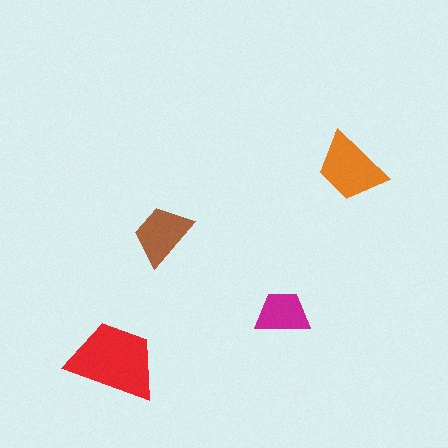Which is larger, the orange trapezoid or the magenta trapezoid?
The orange one.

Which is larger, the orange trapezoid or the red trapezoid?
The red one.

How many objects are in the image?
There are 4 objects in the image.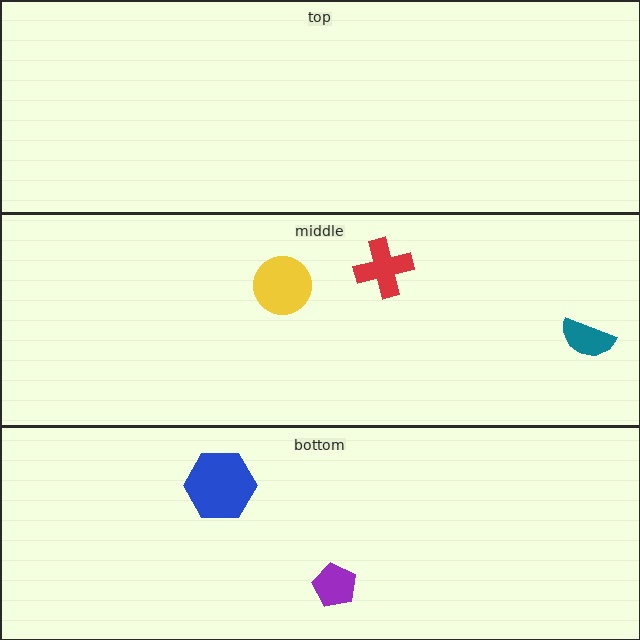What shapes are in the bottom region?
The purple pentagon, the blue hexagon.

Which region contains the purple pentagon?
The bottom region.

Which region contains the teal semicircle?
The middle region.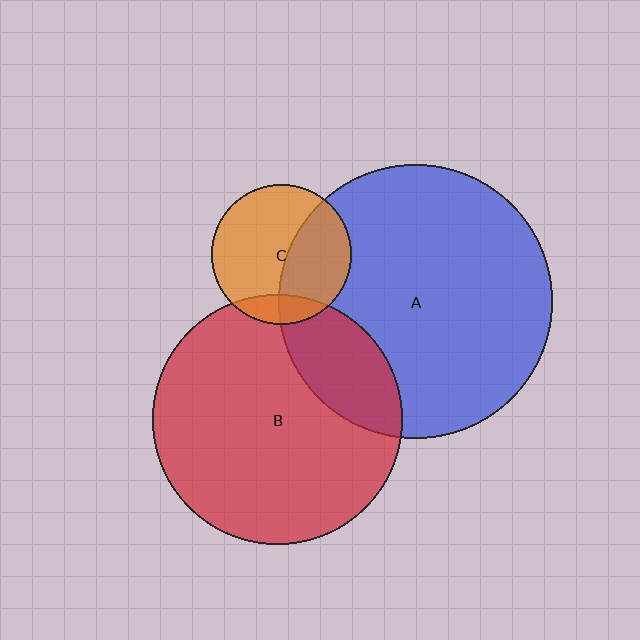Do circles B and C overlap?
Yes.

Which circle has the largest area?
Circle A (blue).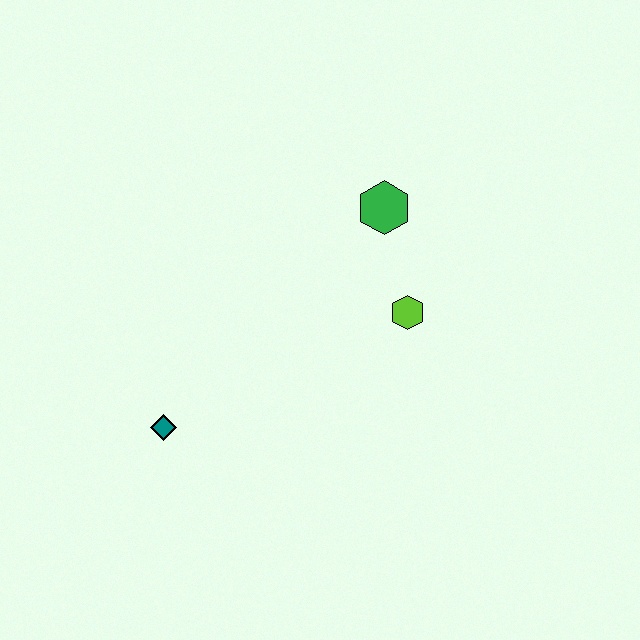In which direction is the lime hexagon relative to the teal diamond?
The lime hexagon is to the right of the teal diamond.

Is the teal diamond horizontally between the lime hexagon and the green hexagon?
No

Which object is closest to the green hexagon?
The lime hexagon is closest to the green hexagon.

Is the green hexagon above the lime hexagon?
Yes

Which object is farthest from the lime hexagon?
The teal diamond is farthest from the lime hexagon.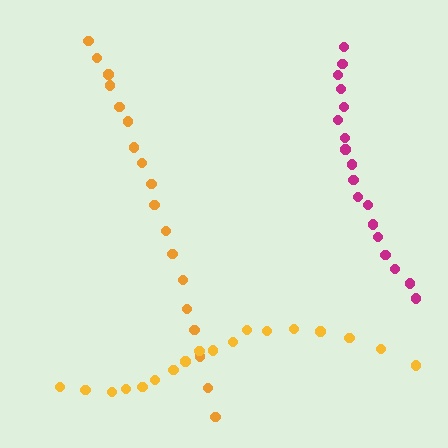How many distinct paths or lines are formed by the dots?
There are 3 distinct paths.